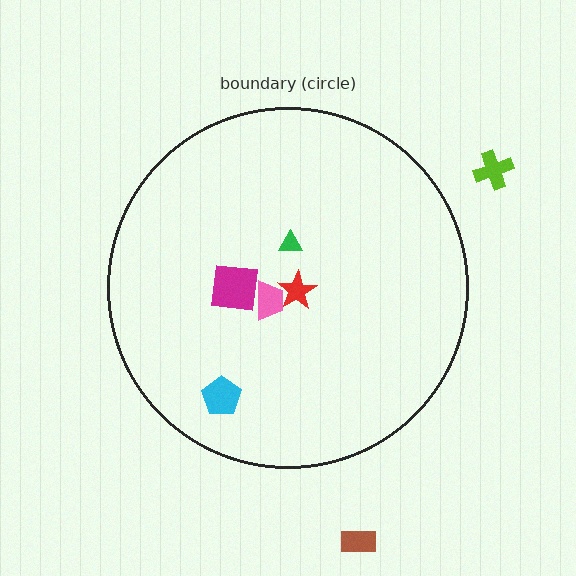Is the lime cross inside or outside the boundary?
Outside.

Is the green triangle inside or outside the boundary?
Inside.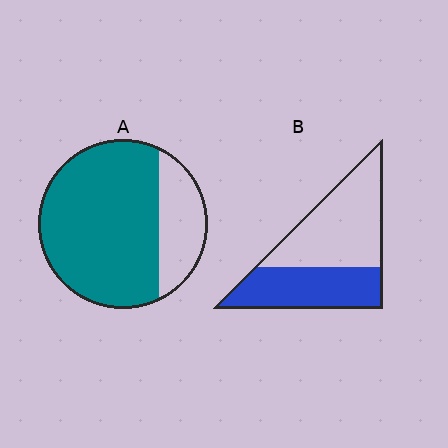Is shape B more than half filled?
No.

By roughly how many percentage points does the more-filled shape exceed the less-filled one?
By roughly 35 percentage points (A over B).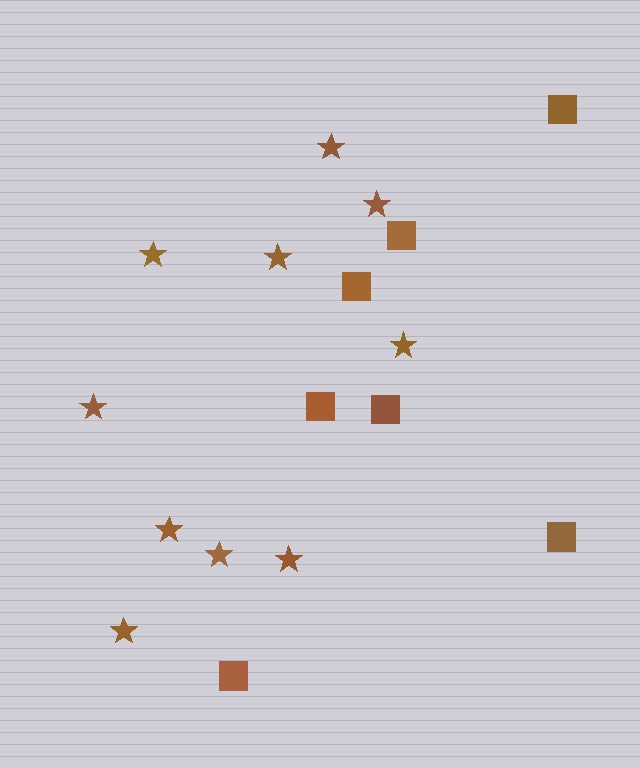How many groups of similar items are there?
There are 2 groups: one group of stars (10) and one group of squares (7).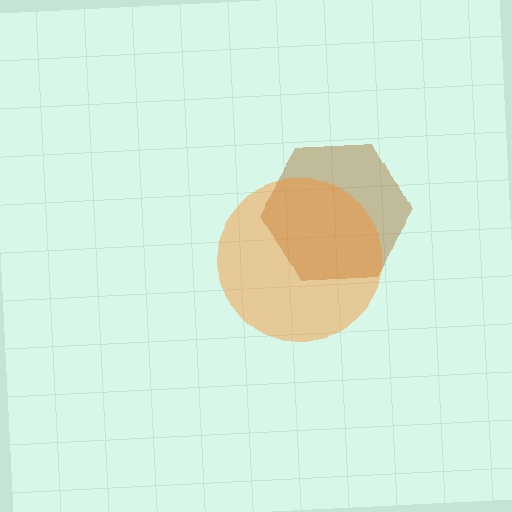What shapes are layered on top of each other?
The layered shapes are: a brown hexagon, an orange circle.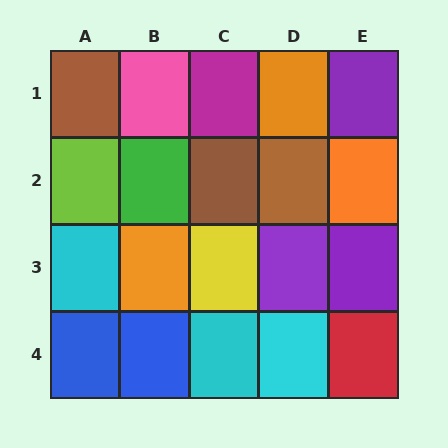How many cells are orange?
3 cells are orange.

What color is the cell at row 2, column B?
Green.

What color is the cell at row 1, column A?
Brown.